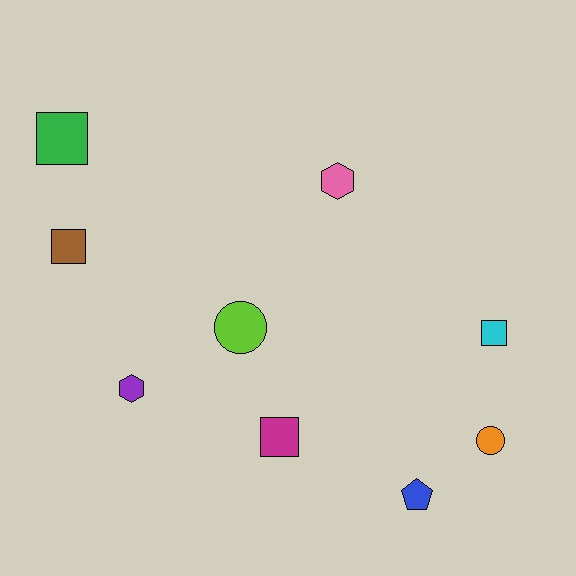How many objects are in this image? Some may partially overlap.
There are 9 objects.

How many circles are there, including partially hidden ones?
There are 2 circles.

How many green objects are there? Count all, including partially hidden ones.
There is 1 green object.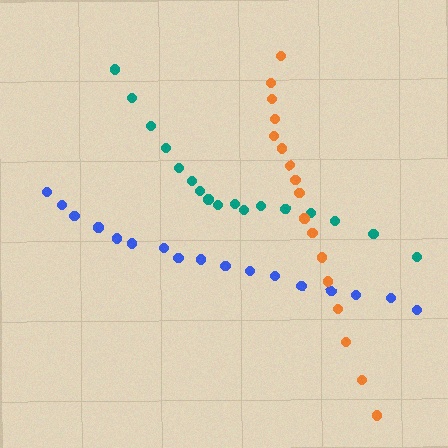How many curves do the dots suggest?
There are 3 distinct paths.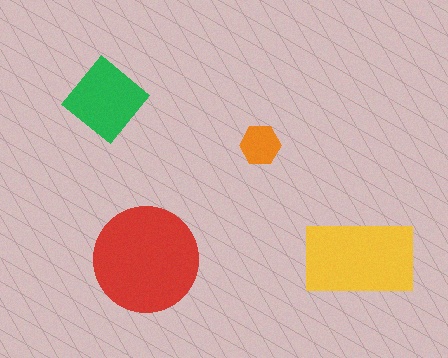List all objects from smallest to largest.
The orange hexagon, the green diamond, the yellow rectangle, the red circle.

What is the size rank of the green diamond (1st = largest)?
3rd.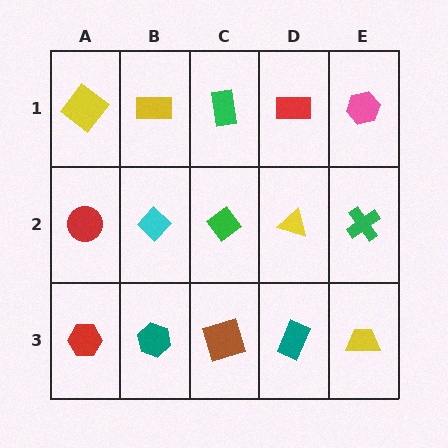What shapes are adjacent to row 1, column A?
A red circle (row 2, column A), a yellow rectangle (row 1, column B).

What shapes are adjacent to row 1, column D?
A yellow triangle (row 2, column D), a green rectangle (row 1, column C), a pink hexagon (row 1, column E).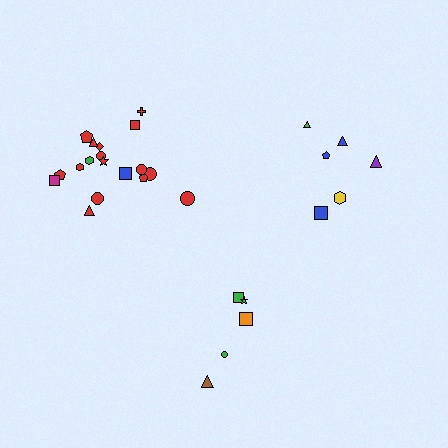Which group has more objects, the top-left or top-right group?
The top-left group.